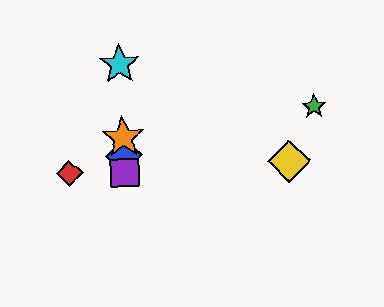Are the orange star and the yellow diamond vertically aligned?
No, the orange star is at x≈123 and the yellow diamond is at x≈289.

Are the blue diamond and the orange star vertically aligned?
Yes, both are at x≈124.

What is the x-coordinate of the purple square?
The purple square is at x≈125.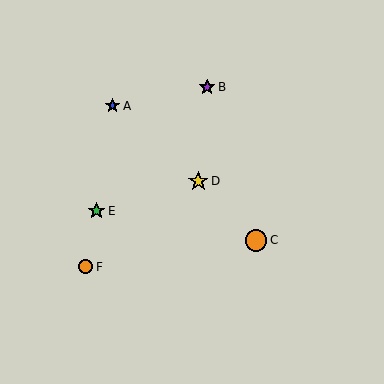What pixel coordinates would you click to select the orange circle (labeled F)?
Click at (85, 267) to select the orange circle F.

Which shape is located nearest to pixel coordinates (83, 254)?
The orange circle (labeled F) at (85, 267) is nearest to that location.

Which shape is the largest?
The orange circle (labeled C) is the largest.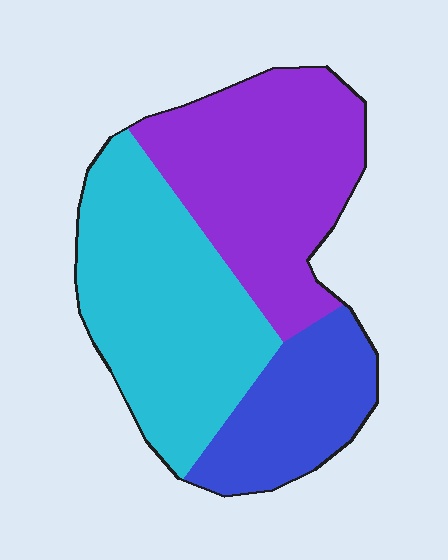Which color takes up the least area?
Blue, at roughly 20%.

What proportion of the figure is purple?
Purple takes up between a quarter and a half of the figure.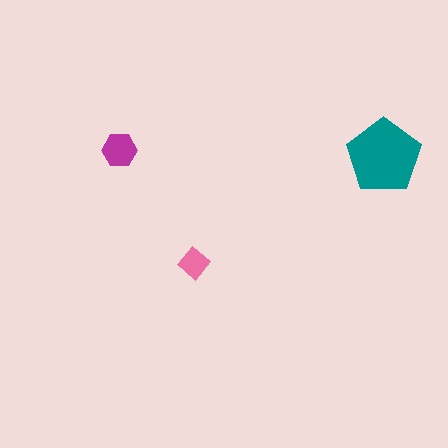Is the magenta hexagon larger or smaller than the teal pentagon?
Smaller.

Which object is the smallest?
The pink diamond.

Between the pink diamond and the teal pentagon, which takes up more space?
The teal pentagon.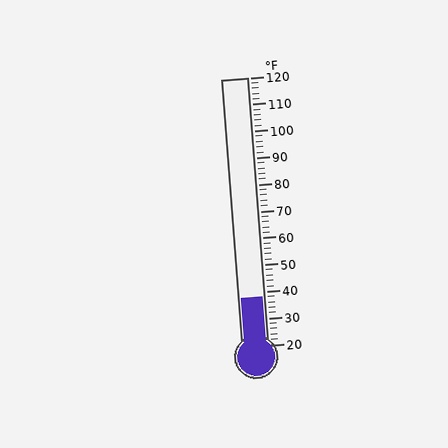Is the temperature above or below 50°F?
The temperature is below 50°F.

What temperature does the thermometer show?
The thermometer shows approximately 38°F.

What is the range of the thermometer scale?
The thermometer scale ranges from 20°F to 120°F.